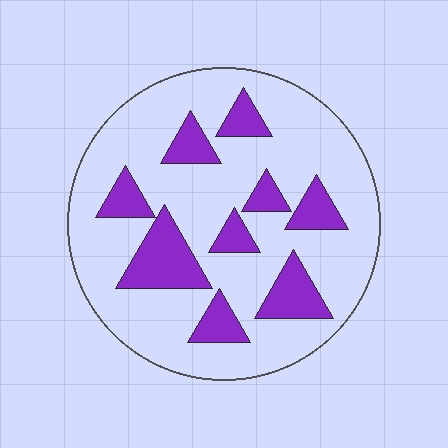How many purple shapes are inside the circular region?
9.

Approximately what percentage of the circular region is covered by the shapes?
Approximately 25%.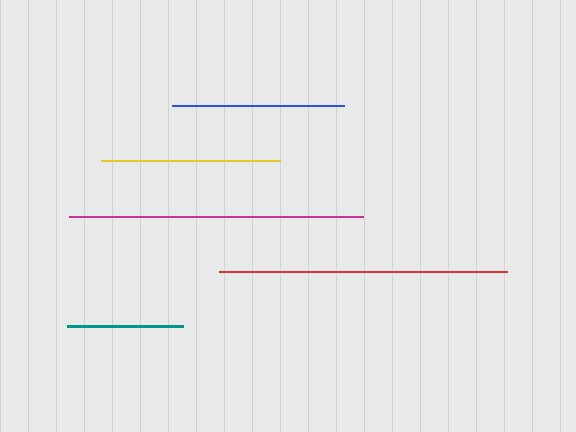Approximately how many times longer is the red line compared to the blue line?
The red line is approximately 1.7 times the length of the blue line.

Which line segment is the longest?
The magenta line is the longest at approximately 294 pixels.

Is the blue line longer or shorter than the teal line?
The blue line is longer than the teal line.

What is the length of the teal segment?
The teal segment is approximately 116 pixels long.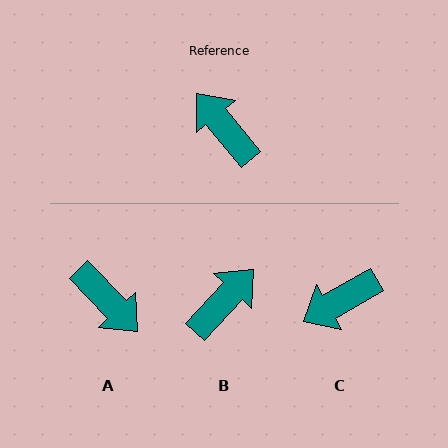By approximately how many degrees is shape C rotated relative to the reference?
Approximately 81 degrees counter-clockwise.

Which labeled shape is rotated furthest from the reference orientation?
A, about 176 degrees away.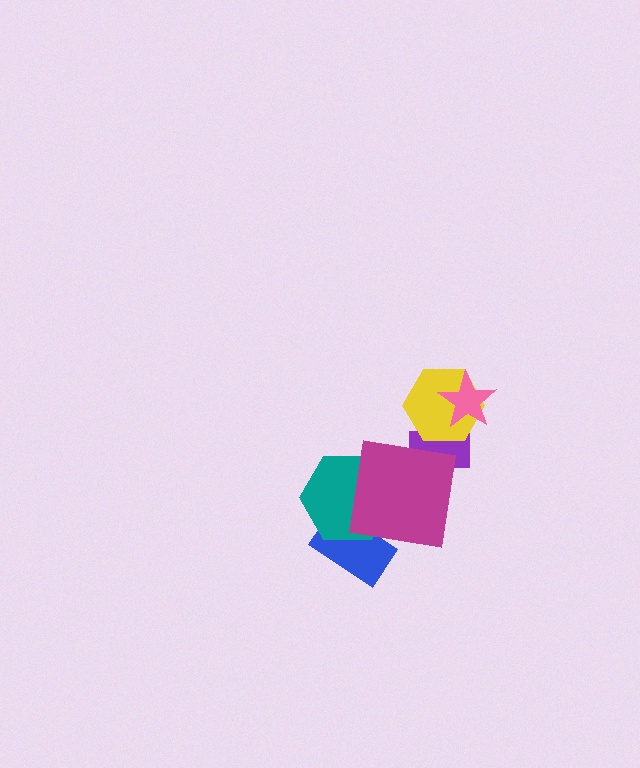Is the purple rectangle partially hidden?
Yes, it is partially covered by another shape.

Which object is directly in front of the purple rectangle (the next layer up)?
The yellow hexagon is directly in front of the purple rectangle.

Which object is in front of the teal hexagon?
The magenta square is in front of the teal hexagon.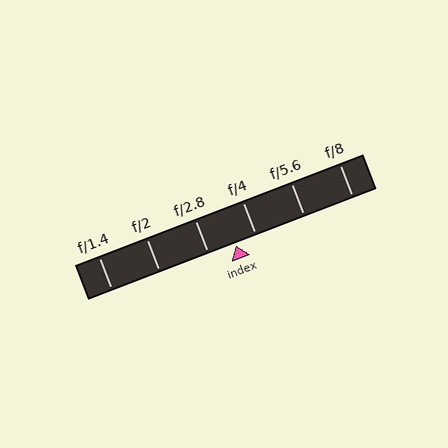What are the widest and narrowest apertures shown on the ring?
The widest aperture shown is f/1.4 and the narrowest is f/8.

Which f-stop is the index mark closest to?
The index mark is closest to f/4.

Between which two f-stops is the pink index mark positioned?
The index mark is between f/2.8 and f/4.